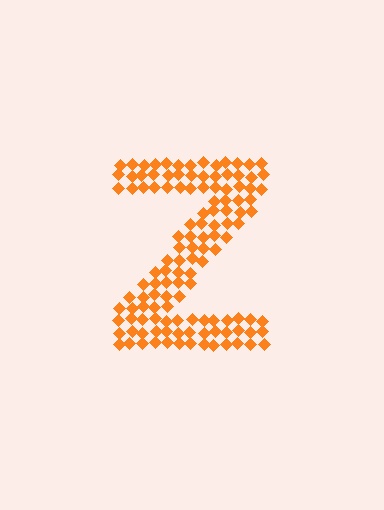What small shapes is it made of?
It is made of small diamonds.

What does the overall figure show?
The overall figure shows the letter Z.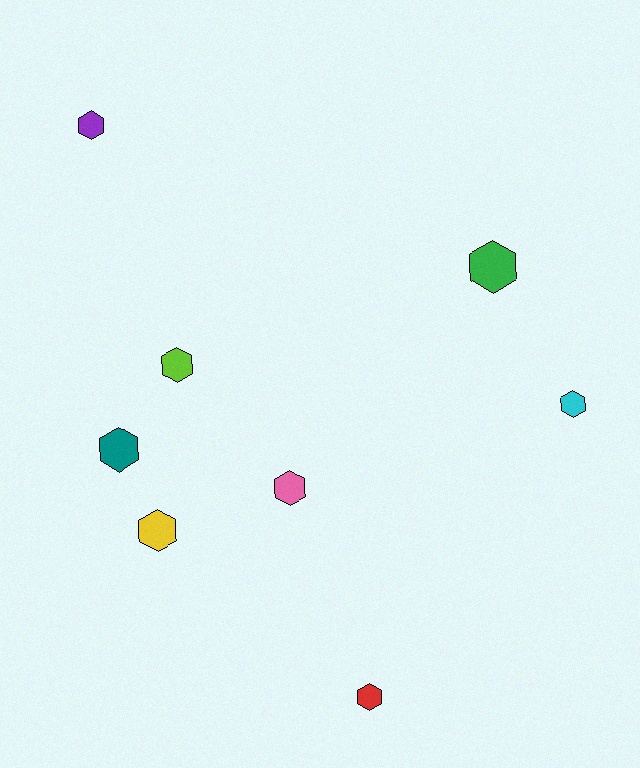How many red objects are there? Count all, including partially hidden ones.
There is 1 red object.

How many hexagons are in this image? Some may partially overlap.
There are 8 hexagons.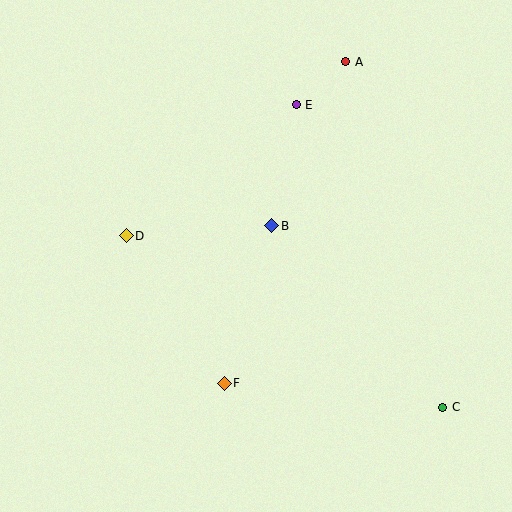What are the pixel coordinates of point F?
Point F is at (224, 383).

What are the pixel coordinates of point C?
Point C is at (443, 407).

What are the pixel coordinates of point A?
Point A is at (346, 62).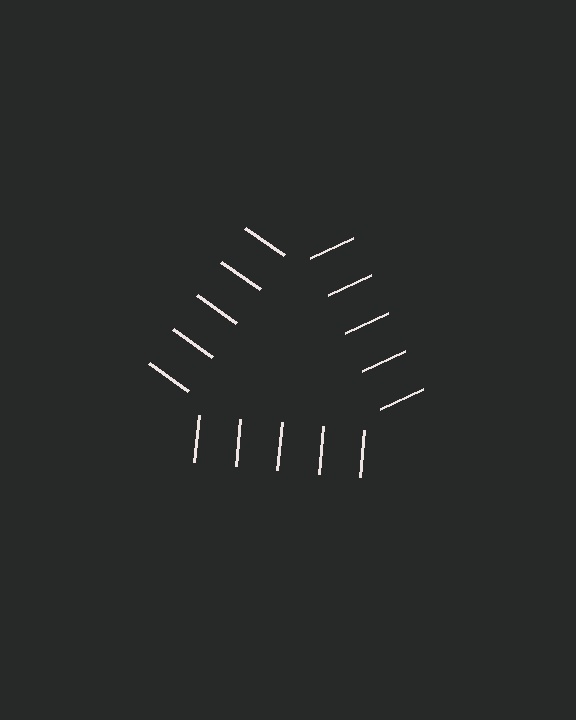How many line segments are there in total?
15 — 5 along each of the 3 edges.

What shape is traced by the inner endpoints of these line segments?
An illusory triangle — the line segments terminate on its edges but no continuous stroke is drawn.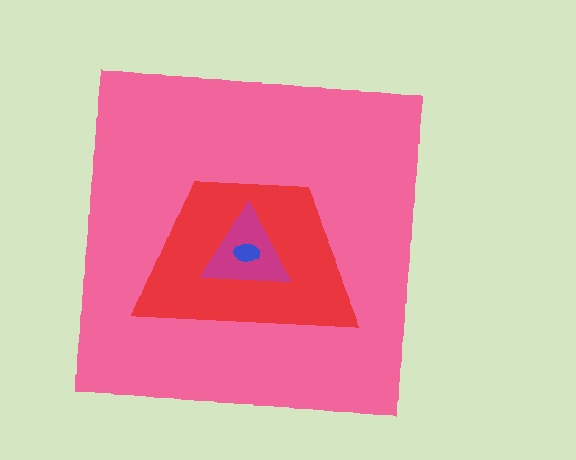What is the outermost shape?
The pink square.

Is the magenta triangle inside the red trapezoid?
Yes.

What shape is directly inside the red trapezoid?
The magenta triangle.